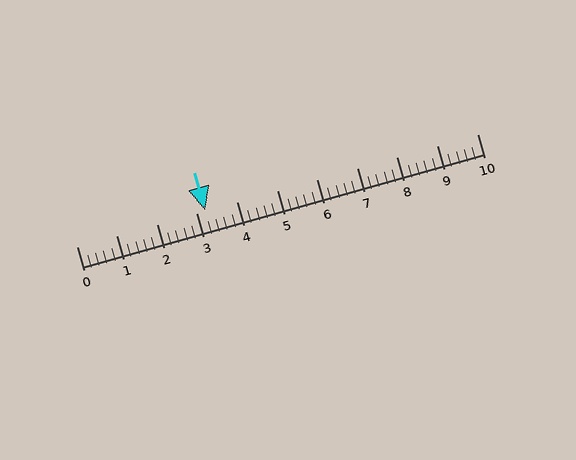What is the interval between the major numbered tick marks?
The major tick marks are spaced 1 units apart.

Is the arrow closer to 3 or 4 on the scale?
The arrow is closer to 3.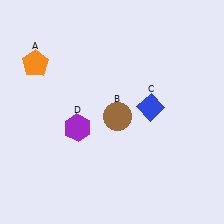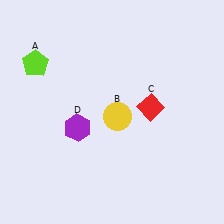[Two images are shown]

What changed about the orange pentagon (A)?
In Image 1, A is orange. In Image 2, it changed to lime.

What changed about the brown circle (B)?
In Image 1, B is brown. In Image 2, it changed to yellow.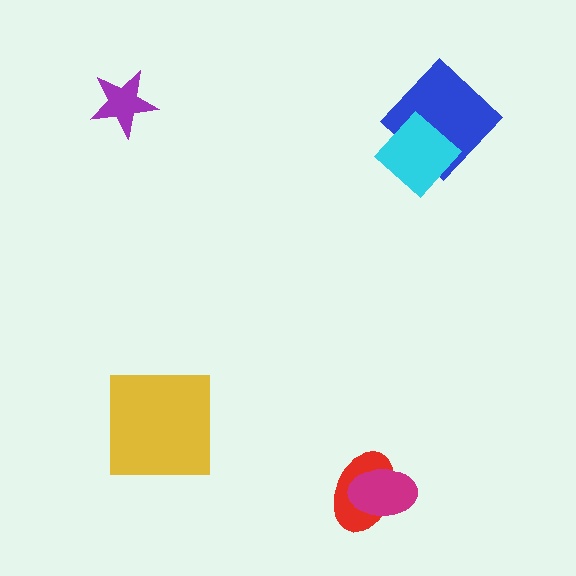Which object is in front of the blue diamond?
The cyan diamond is in front of the blue diamond.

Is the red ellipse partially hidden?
Yes, it is partially covered by another shape.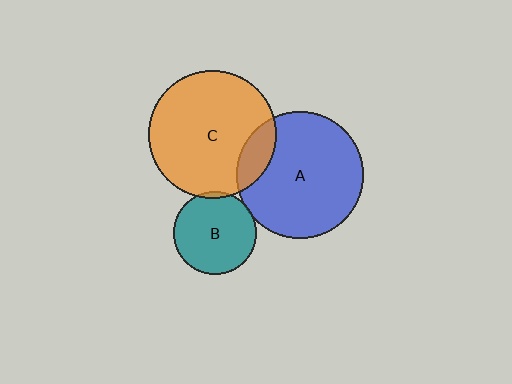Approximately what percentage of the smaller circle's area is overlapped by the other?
Approximately 15%.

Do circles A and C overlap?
Yes.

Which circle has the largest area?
Circle C (orange).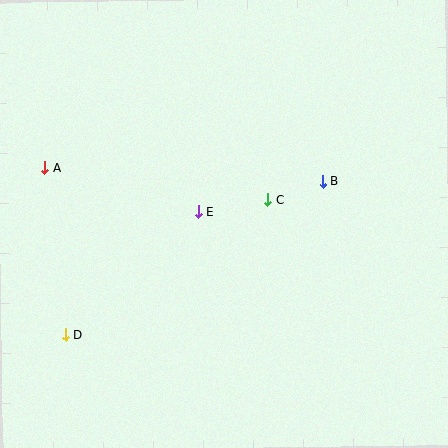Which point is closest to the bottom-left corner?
Point D is closest to the bottom-left corner.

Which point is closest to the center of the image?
Point E at (198, 212) is closest to the center.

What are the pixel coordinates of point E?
Point E is at (198, 212).